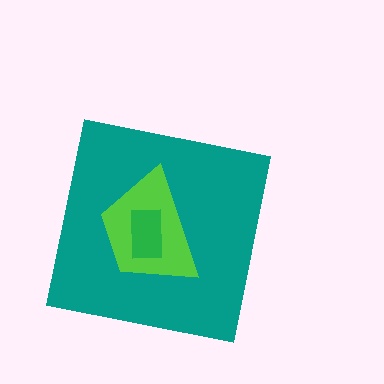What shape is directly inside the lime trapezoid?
The green rectangle.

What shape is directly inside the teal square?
The lime trapezoid.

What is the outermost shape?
The teal square.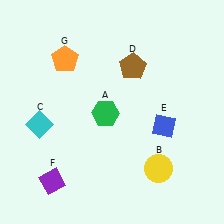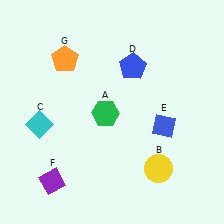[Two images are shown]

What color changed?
The pentagon (D) changed from brown in Image 1 to blue in Image 2.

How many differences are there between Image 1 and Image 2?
There is 1 difference between the two images.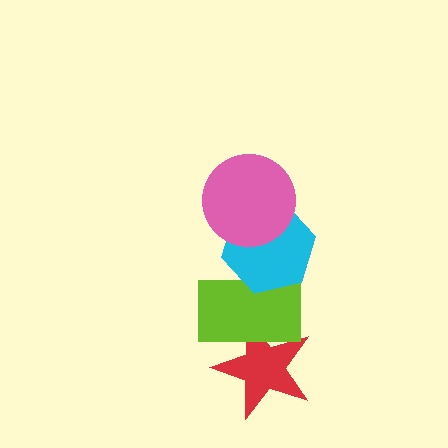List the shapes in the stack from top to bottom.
From top to bottom: the pink circle, the cyan hexagon, the lime rectangle, the red star.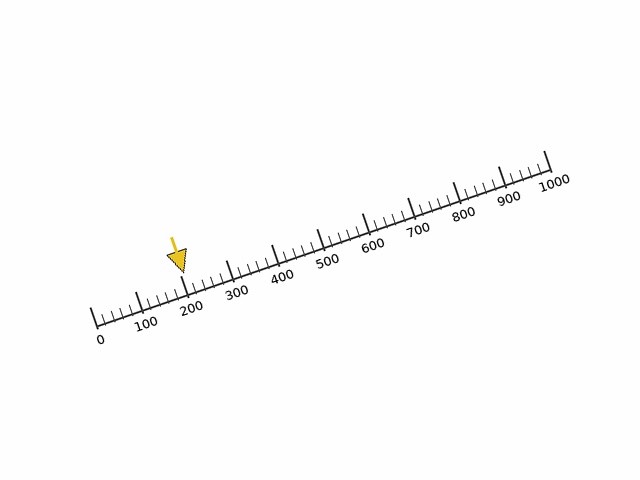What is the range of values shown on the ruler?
The ruler shows values from 0 to 1000.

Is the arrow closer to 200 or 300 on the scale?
The arrow is closer to 200.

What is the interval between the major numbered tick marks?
The major tick marks are spaced 100 units apart.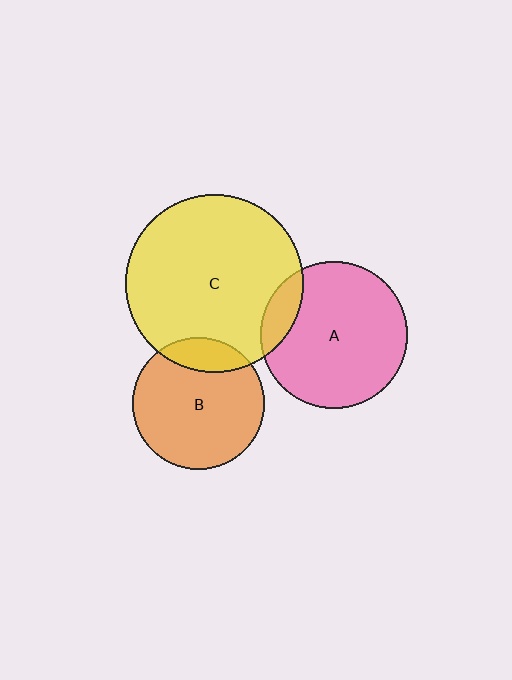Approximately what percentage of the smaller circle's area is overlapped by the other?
Approximately 15%.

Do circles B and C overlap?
Yes.